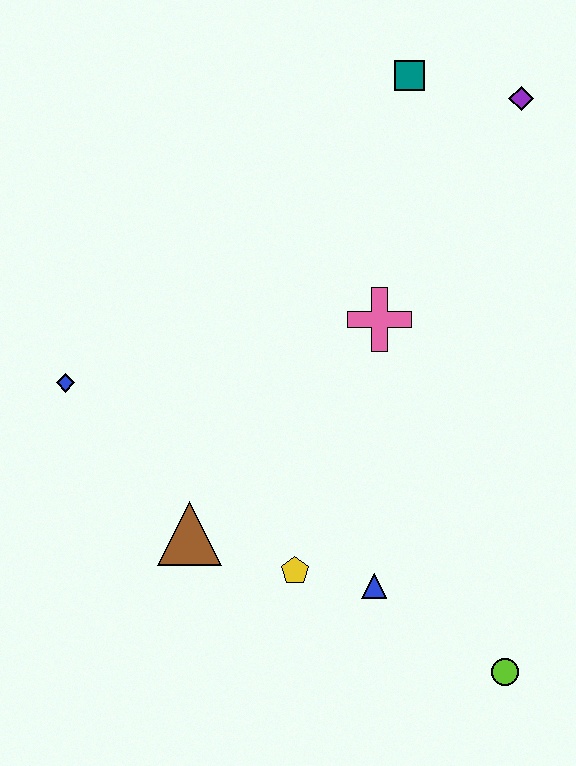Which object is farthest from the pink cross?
The lime circle is farthest from the pink cross.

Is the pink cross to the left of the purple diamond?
Yes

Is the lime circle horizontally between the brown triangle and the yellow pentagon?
No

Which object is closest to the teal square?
The purple diamond is closest to the teal square.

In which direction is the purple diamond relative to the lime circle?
The purple diamond is above the lime circle.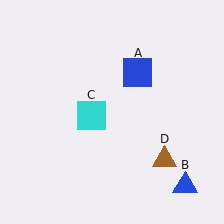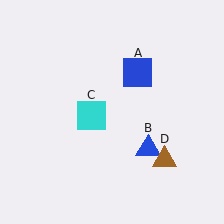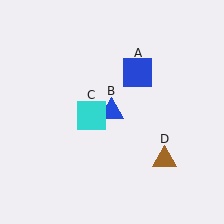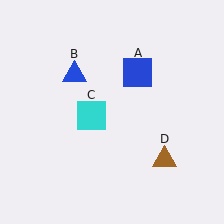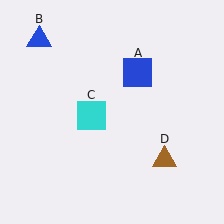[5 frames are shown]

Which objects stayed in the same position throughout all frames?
Blue square (object A) and cyan square (object C) and brown triangle (object D) remained stationary.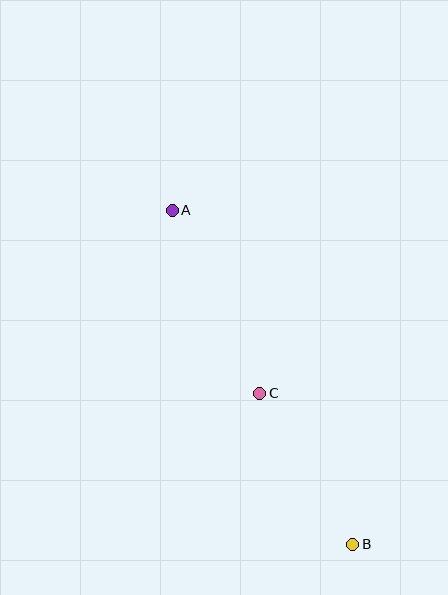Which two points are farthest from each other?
Points A and B are farthest from each other.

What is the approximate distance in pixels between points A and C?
The distance between A and C is approximately 203 pixels.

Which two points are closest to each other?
Points B and C are closest to each other.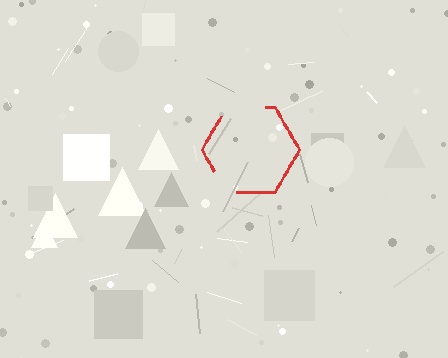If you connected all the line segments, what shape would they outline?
They would outline a hexagon.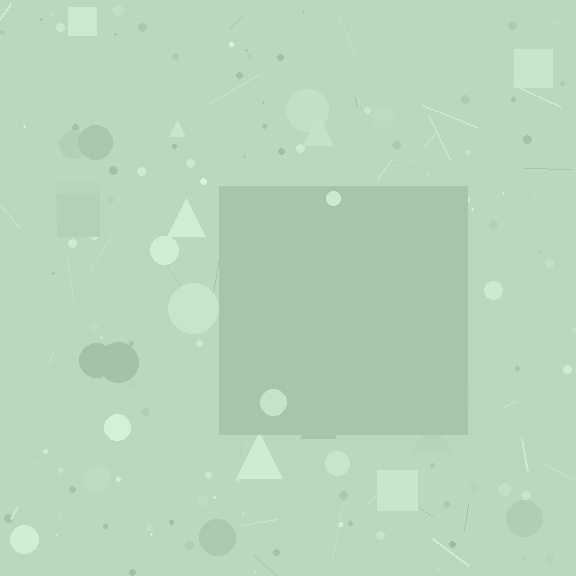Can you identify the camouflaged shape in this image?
The camouflaged shape is a square.